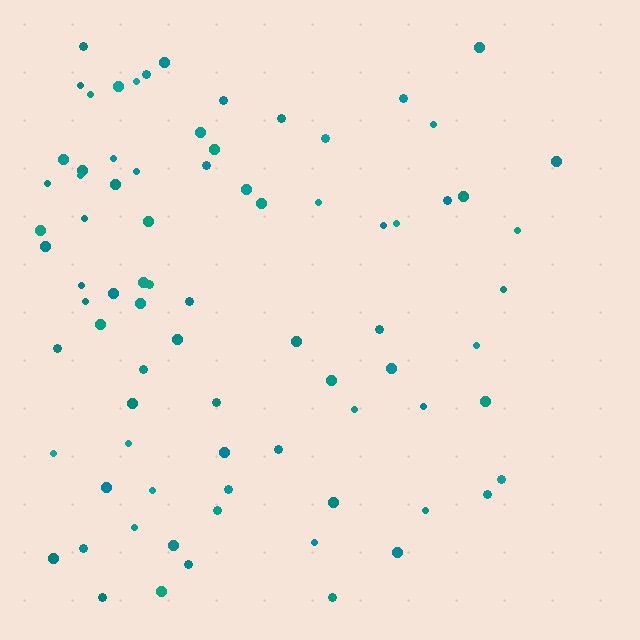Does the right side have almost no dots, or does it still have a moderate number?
Still a moderate number, just noticeably fewer than the left.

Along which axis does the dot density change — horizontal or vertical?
Horizontal.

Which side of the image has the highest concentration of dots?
The left.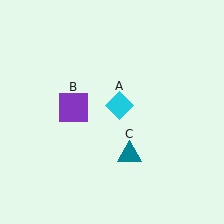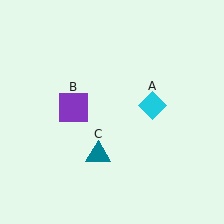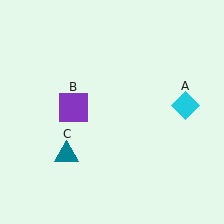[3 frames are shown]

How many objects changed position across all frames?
2 objects changed position: cyan diamond (object A), teal triangle (object C).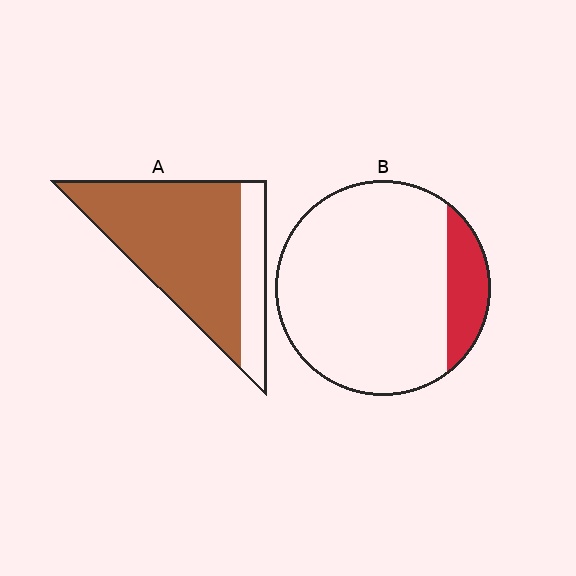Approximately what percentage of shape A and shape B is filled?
A is approximately 80% and B is approximately 15%.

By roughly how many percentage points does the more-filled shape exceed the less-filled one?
By roughly 65 percentage points (A over B).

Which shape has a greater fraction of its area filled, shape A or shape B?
Shape A.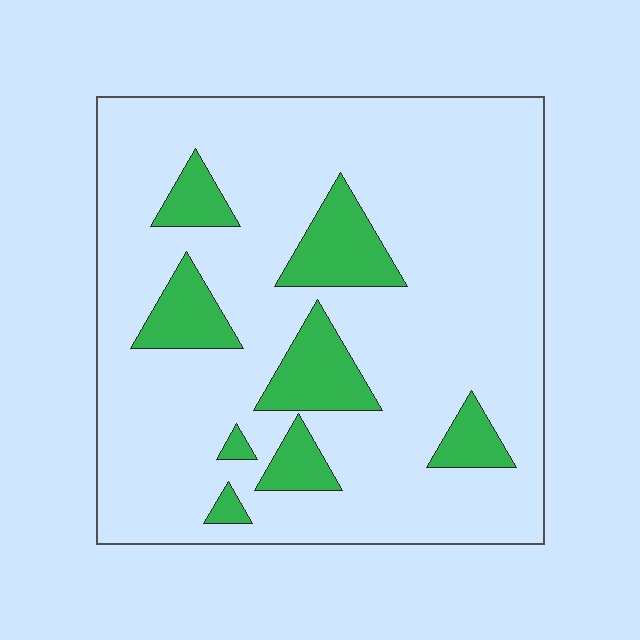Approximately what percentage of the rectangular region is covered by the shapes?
Approximately 15%.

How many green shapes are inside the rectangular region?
8.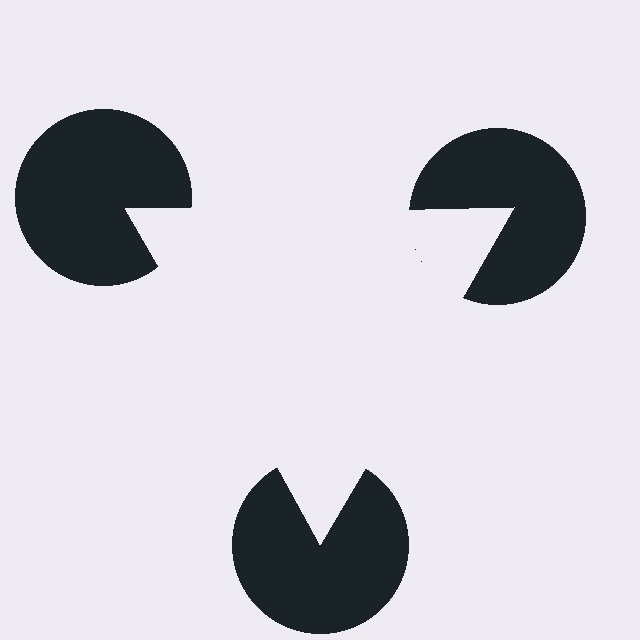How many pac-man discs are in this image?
There are 3 — one at each vertex of the illusory triangle.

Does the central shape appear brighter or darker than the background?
It typically appears slightly brighter than the background, even though no actual brightness change is drawn.